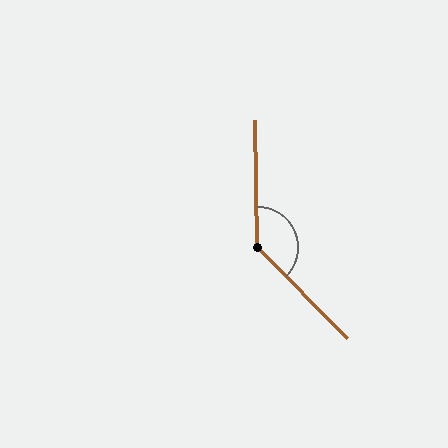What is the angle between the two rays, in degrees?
Approximately 136 degrees.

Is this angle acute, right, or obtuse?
It is obtuse.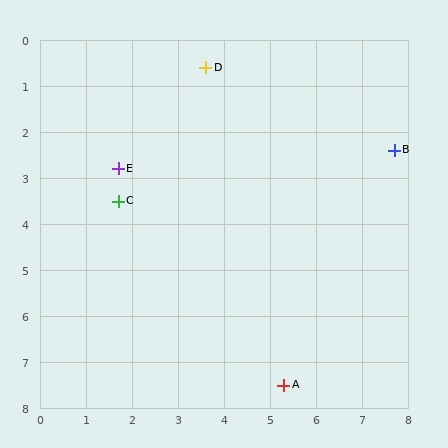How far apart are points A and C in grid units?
Points A and C are about 5.4 grid units apart.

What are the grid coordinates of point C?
Point C is at approximately (1.7, 3.5).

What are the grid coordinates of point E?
Point E is at approximately (1.7, 2.8).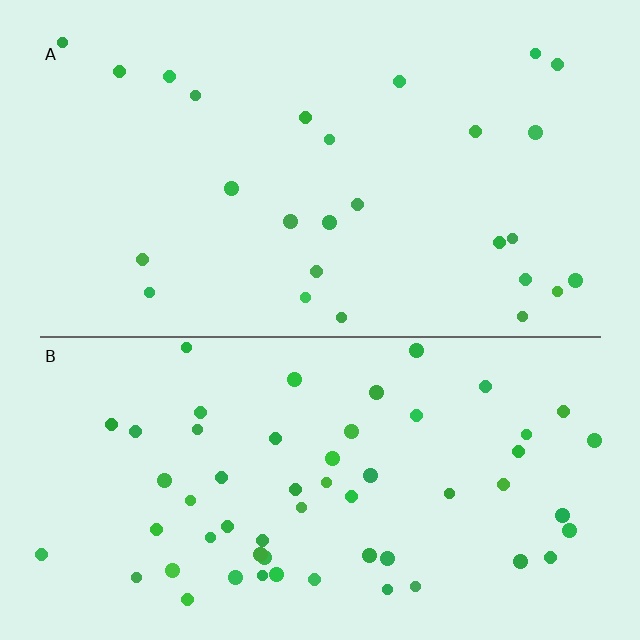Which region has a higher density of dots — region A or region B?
B (the bottom).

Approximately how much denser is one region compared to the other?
Approximately 2.1× — region B over region A.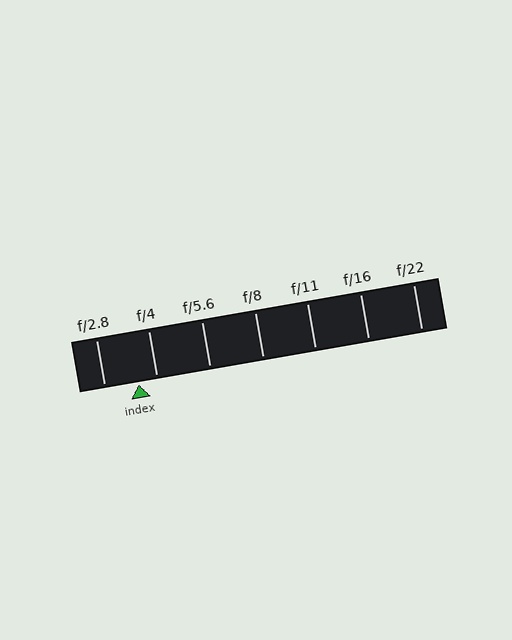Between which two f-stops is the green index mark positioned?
The index mark is between f/2.8 and f/4.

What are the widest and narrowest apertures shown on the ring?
The widest aperture shown is f/2.8 and the narrowest is f/22.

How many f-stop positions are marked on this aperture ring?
There are 7 f-stop positions marked.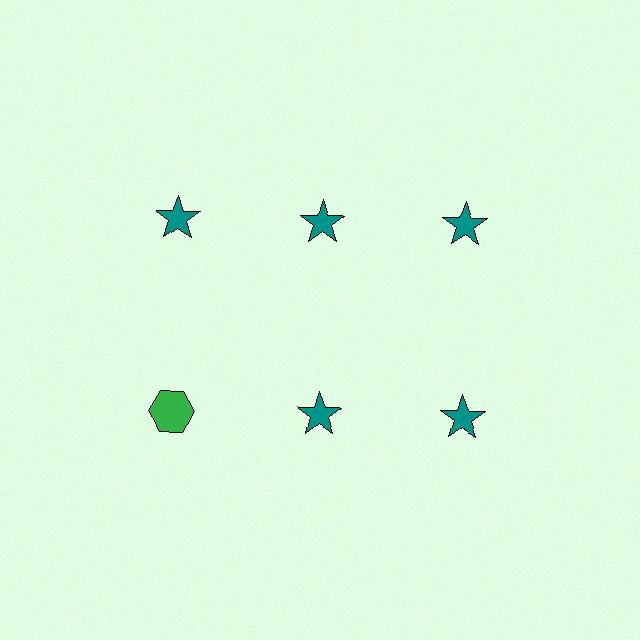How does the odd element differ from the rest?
It differs in both color (green instead of teal) and shape (hexagon instead of star).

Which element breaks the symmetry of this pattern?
The green hexagon in the second row, leftmost column breaks the symmetry. All other shapes are teal stars.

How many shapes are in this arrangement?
There are 6 shapes arranged in a grid pattern.